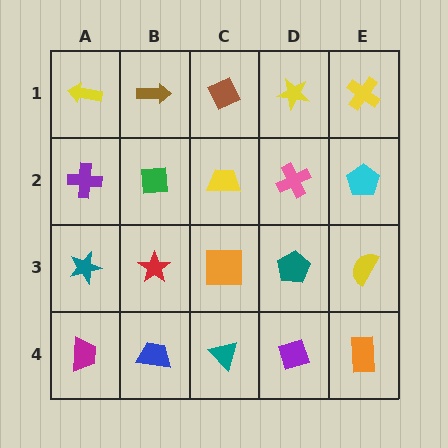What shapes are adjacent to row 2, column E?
A yellow cross (row 1, column E), a yellow semicircle (row 3, column E), a pink cross (row 2, column D).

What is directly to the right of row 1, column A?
A brown arrow.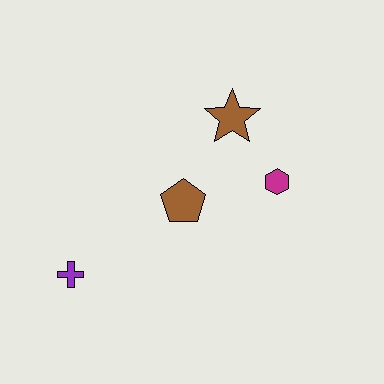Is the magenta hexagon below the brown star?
Yes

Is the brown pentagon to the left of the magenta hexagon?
Yes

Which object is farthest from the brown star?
The purple cross is farthest from the brown star.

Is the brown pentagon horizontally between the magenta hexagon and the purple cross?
Yes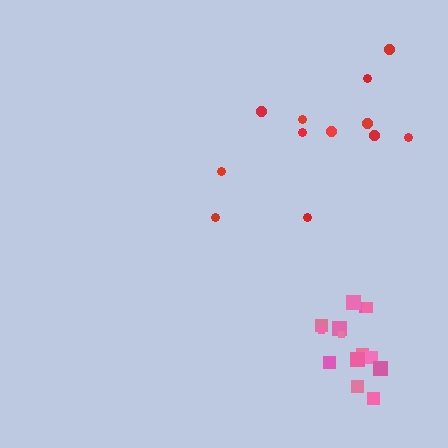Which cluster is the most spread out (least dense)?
Red.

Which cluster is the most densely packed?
Pink.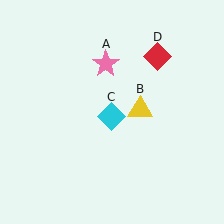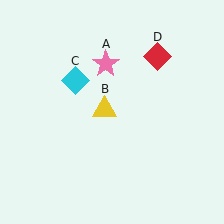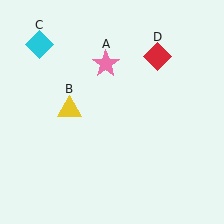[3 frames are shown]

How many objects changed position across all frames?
2 objects changed position: yellow triangle (object B), cyan diamond (object C).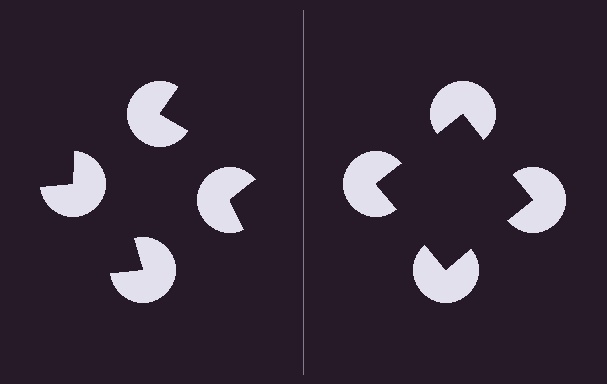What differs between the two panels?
The pac-man discs are positioned identically on both sides; only the wedge orientations differ. On the right they align to a square; on the left they are misaligned.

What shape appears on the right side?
An illusory square.